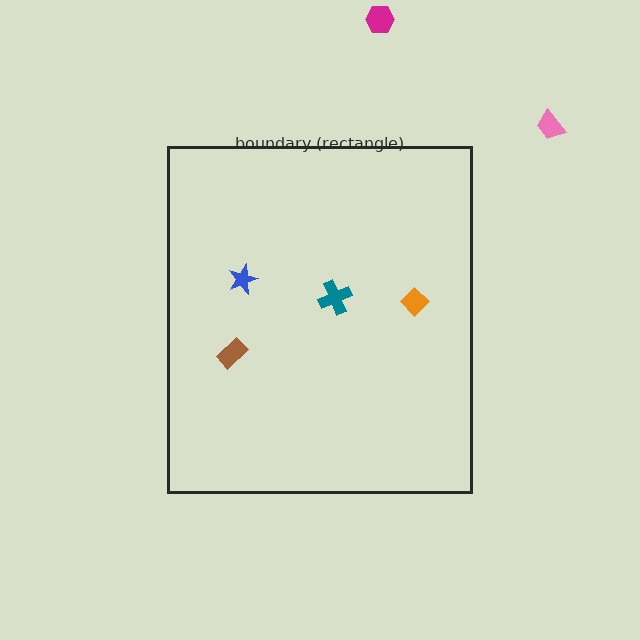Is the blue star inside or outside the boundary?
Inside.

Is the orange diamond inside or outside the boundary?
Inside.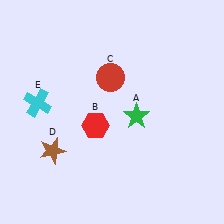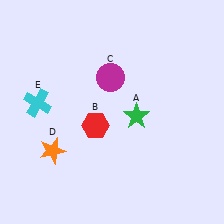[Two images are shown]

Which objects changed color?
C changed from red to magenta. D changed from brown to orange.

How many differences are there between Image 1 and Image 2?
There are 2 differences between the two images.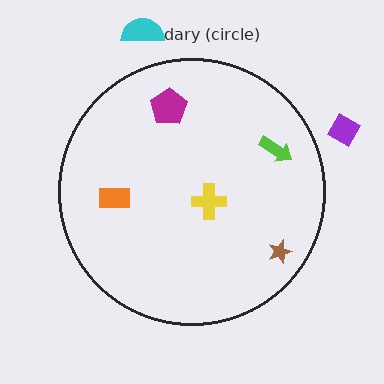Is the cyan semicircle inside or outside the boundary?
Outside.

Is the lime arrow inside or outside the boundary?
Inside.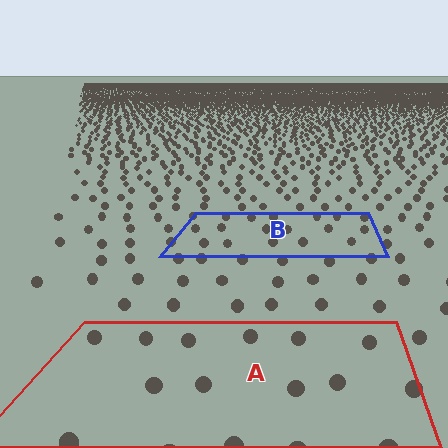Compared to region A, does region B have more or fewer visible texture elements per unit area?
Region B has more texture elements per unit area — they are packed more densely because it is farther away.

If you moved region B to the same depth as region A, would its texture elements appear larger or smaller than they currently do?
They would appear larger. At a closer depth, the same texture elements are projected at a bigger on-screen size.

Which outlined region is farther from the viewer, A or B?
Region B is farther from the viewer — the texture elements inside it appear smaller and more densely packed.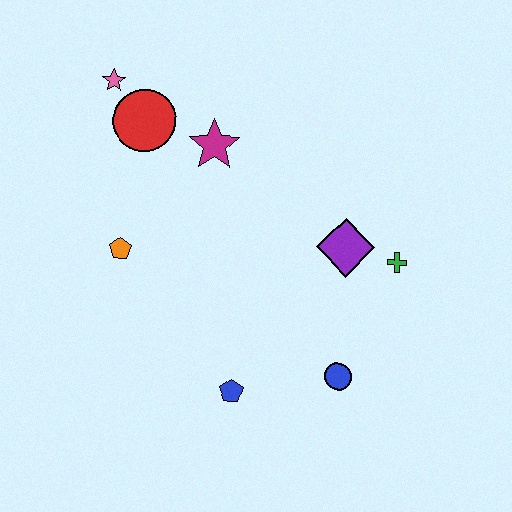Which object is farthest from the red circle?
The blue circle is farthest from the red circle.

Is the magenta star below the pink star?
Yes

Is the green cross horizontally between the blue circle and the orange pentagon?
No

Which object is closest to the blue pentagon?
The blue circle is closest to the blue pentagon.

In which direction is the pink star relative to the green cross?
The pink star is to the left of the green cross.